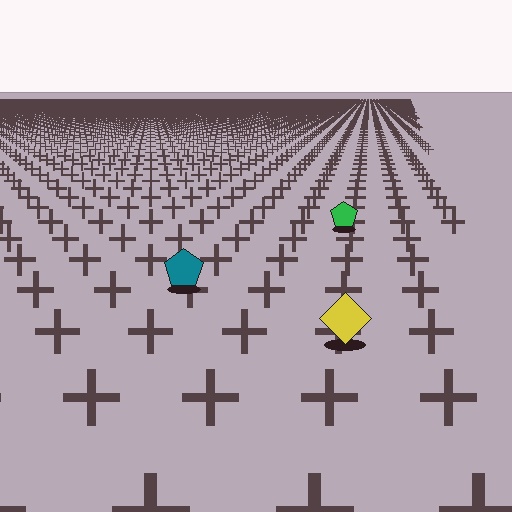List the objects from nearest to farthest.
From nearest to farthest: the yellow diamond, the teal pentagon, the green pentagon.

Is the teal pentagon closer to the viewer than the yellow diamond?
No. The yellow diamond is closer — you can tell from the texture gradient: the ground texture is coarser near it.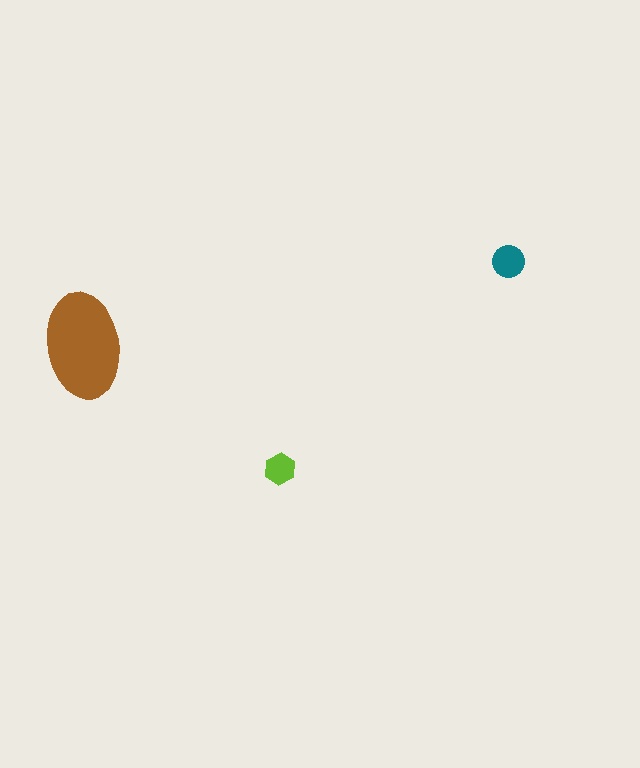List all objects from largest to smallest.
The brown ellipse, the teal circle, the lime hexagon.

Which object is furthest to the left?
The brown ellipse is leftmost.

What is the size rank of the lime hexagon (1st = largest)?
3rd.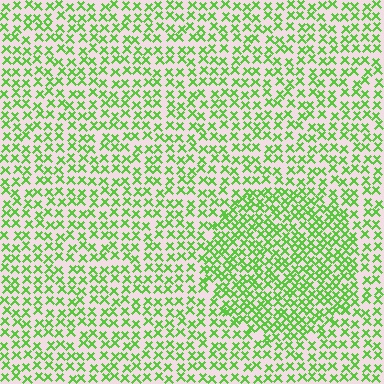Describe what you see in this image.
The image contains small lime elements arranged at two different densities. A circle-shaped region is visible where the elements are more densely packed than the surrounding area.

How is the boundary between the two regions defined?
The boundary is defined by a change in element density (approximately 1.6x ratio). All elements are the same color, size, and shape.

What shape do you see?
I see a circle.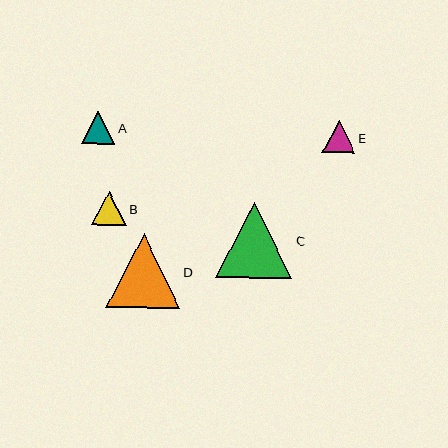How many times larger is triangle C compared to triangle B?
Triangle C is approximately 2.2 times the size of triangle B.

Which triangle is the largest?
Triangle C is the largest with a size of approximately 76 pixels.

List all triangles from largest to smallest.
From largest to smallest: C, D, B, A, E.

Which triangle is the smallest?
Triangle E is the smallest with a size of approximately 32 pixels.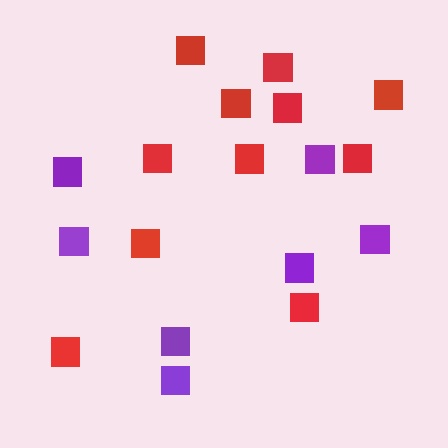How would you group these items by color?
There are 2 groups: one group of purple squares (7) and one group of red squares (11).